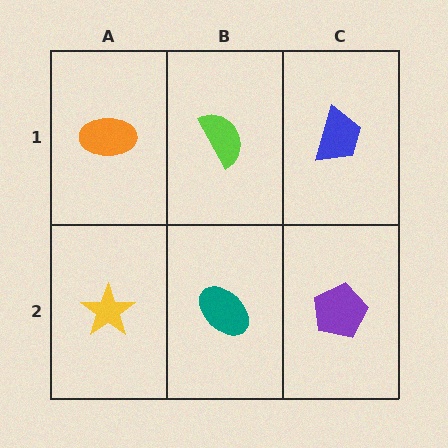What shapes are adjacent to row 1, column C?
A purple pentagon (row 2, column C), a lime semicircle (row 1, column B).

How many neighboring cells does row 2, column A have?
2.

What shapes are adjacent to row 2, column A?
An orange ellipse (row 1, column A), a teal ellipse (row 2, column B).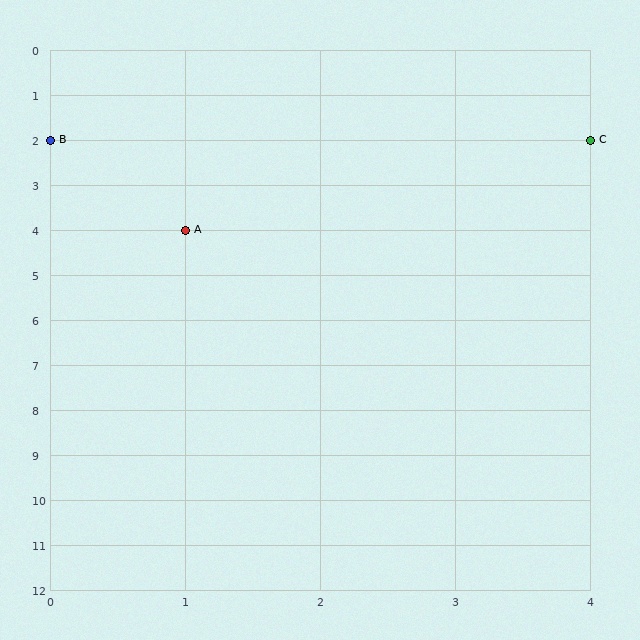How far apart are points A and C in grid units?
Points A and C are 3 columns and 2 rows apart (about 3.6 grid units diagonally).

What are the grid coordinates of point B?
Point B is at grid coordinates (0, 2).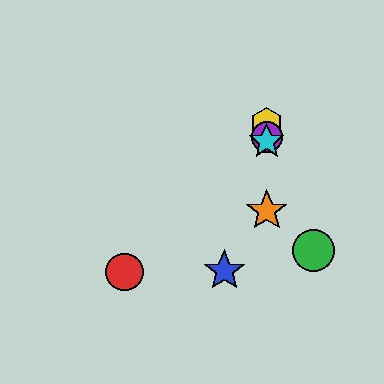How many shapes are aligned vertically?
4 shapes (the yellow hexagon, the purple circle, the orange star, the cyan star) are aligned vertically.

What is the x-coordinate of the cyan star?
The cyan star is at x≈267.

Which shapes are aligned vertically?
The yellow hexagon, the purple circle, the orange star, the cyan star are aligned vertically.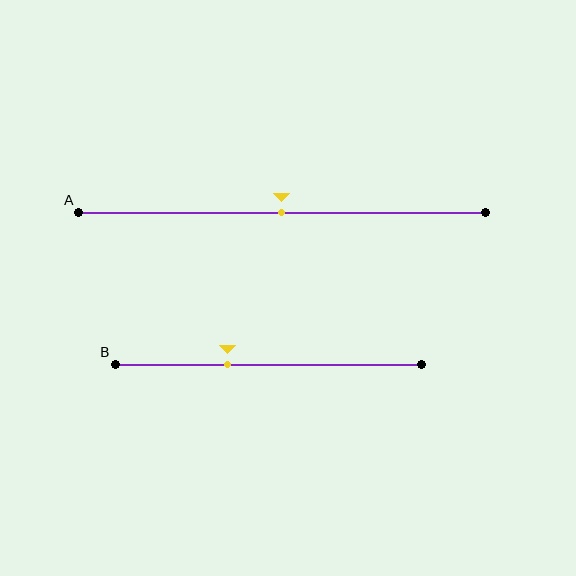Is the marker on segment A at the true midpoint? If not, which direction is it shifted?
Yes, the marker on segment A is at the true midpoint.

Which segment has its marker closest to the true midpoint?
Segment A has its marker closest to the true midpoint.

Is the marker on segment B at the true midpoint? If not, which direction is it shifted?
No, the marker on segment B is shifted to the left by about 13% of the segment length.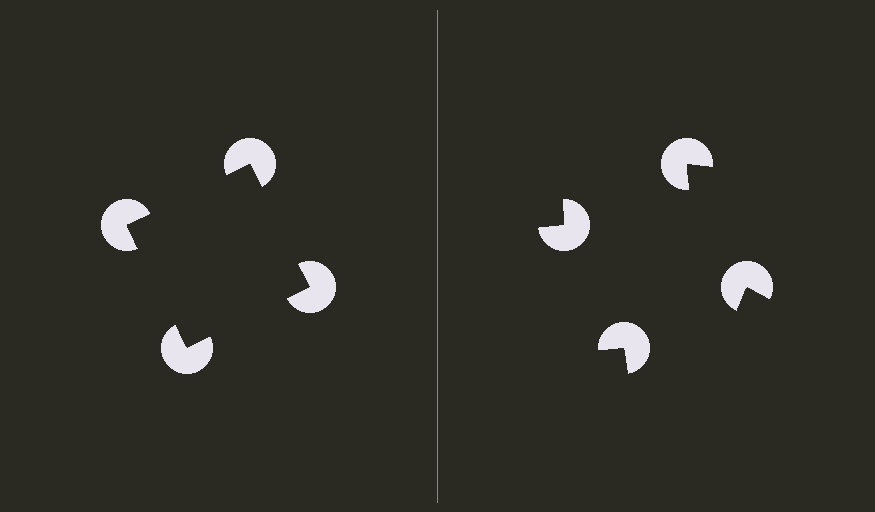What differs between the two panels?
The pac-man discs are positioned identically on both sides; only the wedge orientations differ. On the left they align to a square; on the right they are misaligned.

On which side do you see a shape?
An illusory square appears on the left side. On the right side the wedge cuts are rotated, so no coherent shape forms.